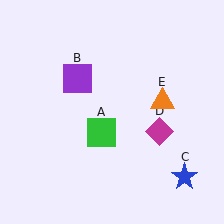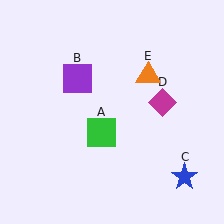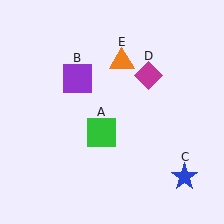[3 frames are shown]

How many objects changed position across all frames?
2 objects changed position: magenta diamond (object D), orange triangle (object E).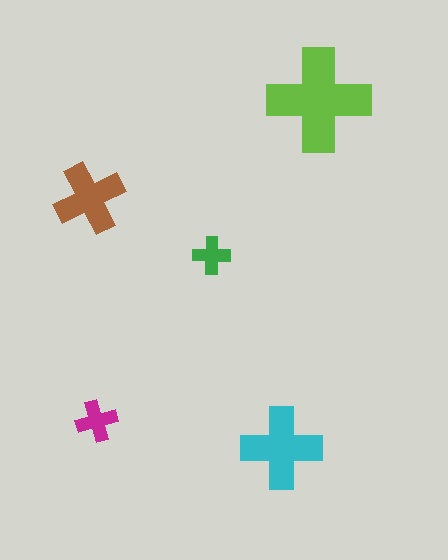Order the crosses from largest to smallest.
the lime one, the cyan one, the brown one, the magenta one, the green one.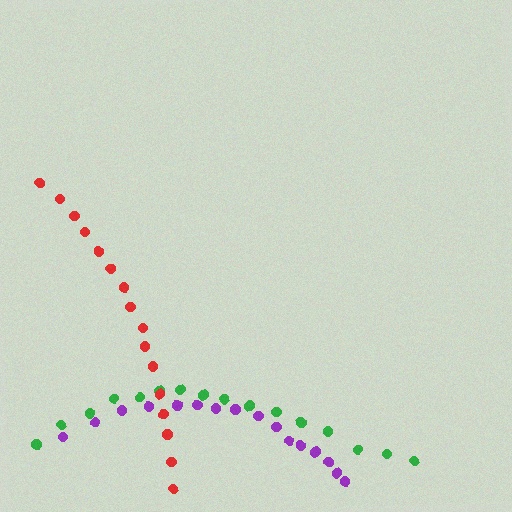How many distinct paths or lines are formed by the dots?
There are 3 distinct paths.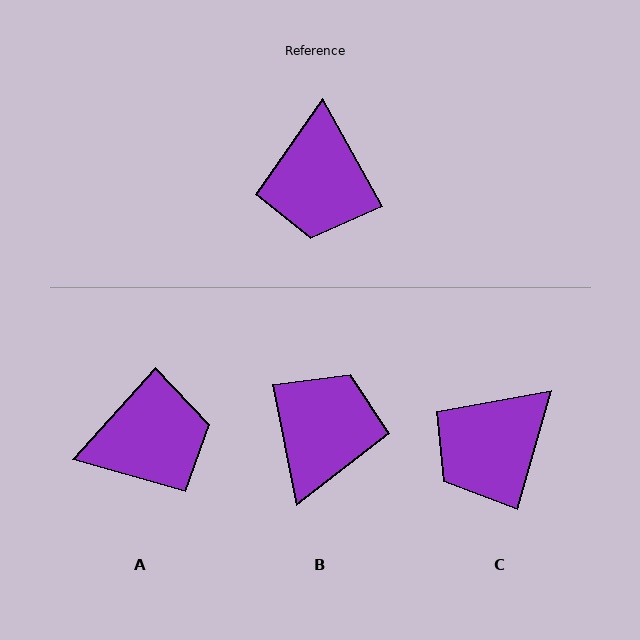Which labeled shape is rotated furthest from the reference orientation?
B, about 162 degrees away.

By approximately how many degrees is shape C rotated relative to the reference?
Approximately 45 degrees clockwise.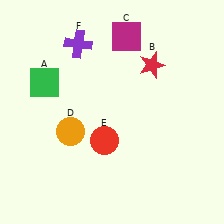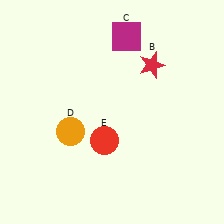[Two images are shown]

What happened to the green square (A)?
The green square (A) was removed in Image 2. It was in the top-left area of Image 1.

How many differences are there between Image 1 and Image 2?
There are 2 differences between the two images.